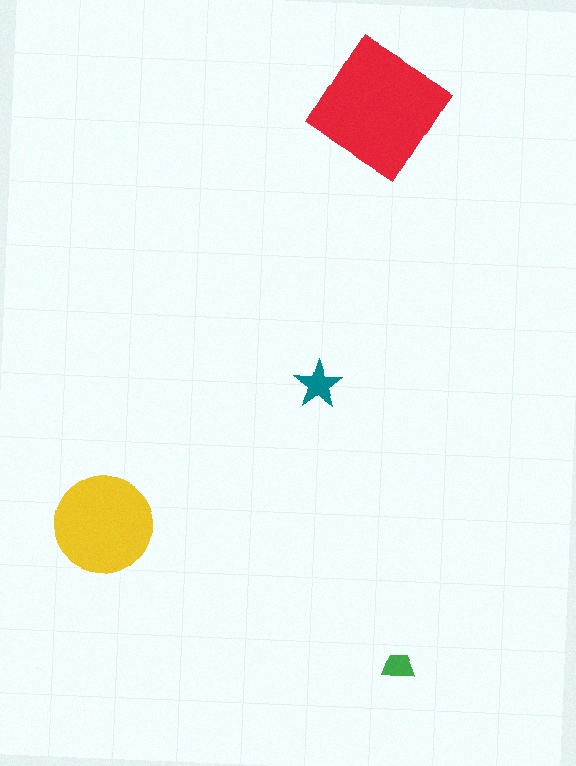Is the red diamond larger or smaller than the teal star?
Larger.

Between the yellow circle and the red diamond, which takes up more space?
The red diamond.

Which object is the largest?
The red diamond.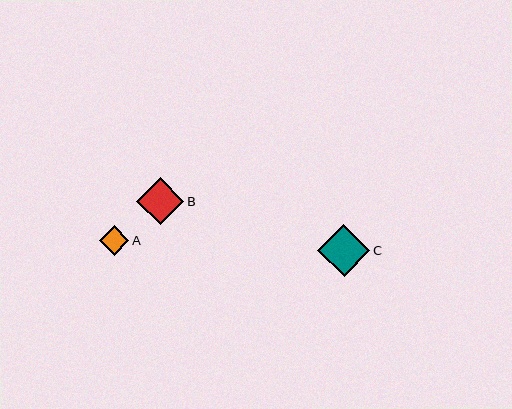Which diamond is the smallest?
Diamond A is the smallest with a size of approximately 30 pixels.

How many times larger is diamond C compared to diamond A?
Diamond C is approximately 1.7 times the size of diamond A.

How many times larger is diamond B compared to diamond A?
Diamond B is approximately 1.6 times the size of diamond A.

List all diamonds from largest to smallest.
From largest to smallest: C, B, A.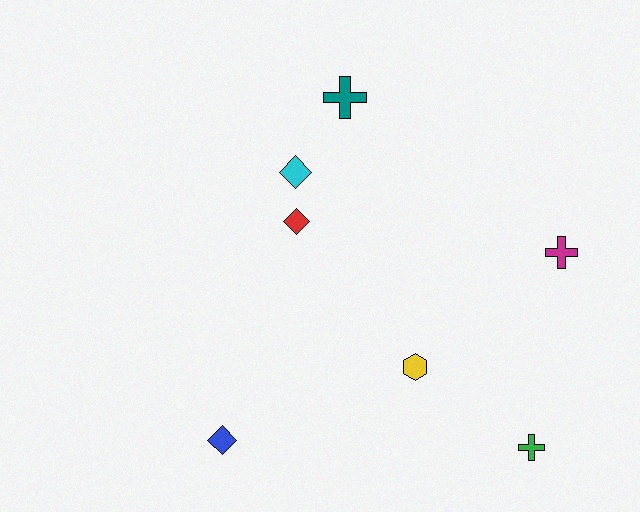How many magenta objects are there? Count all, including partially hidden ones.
There is 1 magenta object.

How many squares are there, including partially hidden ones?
There are no squares.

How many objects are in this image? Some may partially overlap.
There are 7 objects.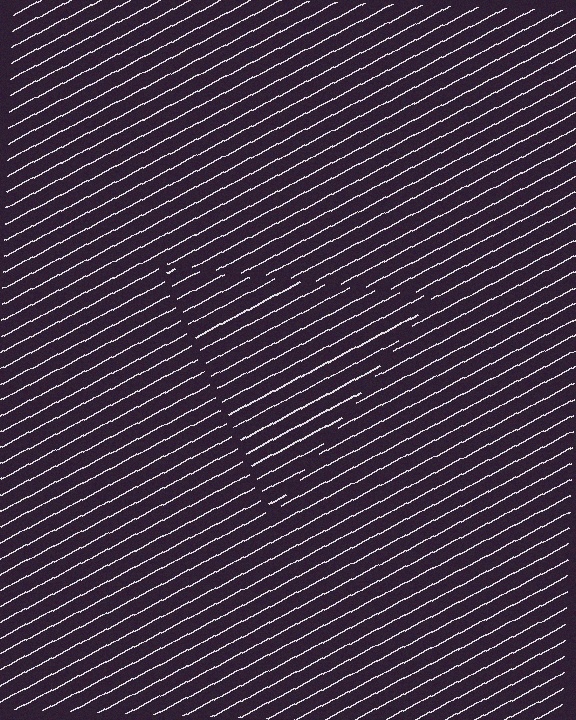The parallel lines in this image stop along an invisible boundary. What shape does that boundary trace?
An illusory triangle. The interior of the shape contains the same grating, shifted by half a period — the contour is defined by the phase discontinuity where line-ends from the inner and outer gratings abut.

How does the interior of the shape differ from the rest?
The interior of the shape contains the same grating, shifted by half a period — the contour is defined by the phase discontinuity where line-ends from the inner and outer gratings abut.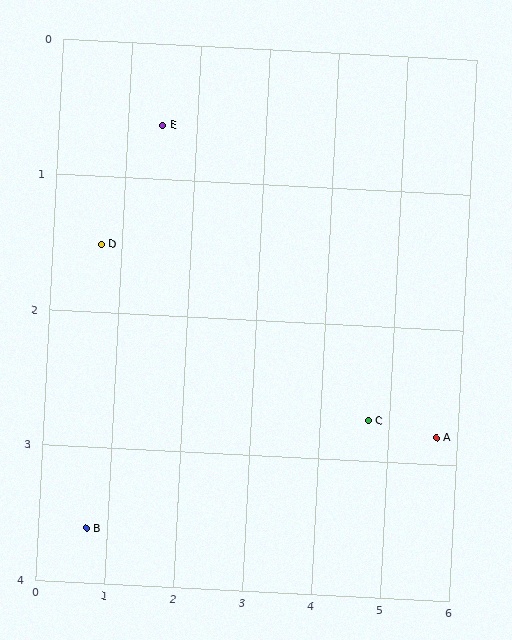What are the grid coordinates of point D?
Point D is at approximately (0.7, 1.5).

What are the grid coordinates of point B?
Point B is at approximately (0.7, 3.6).